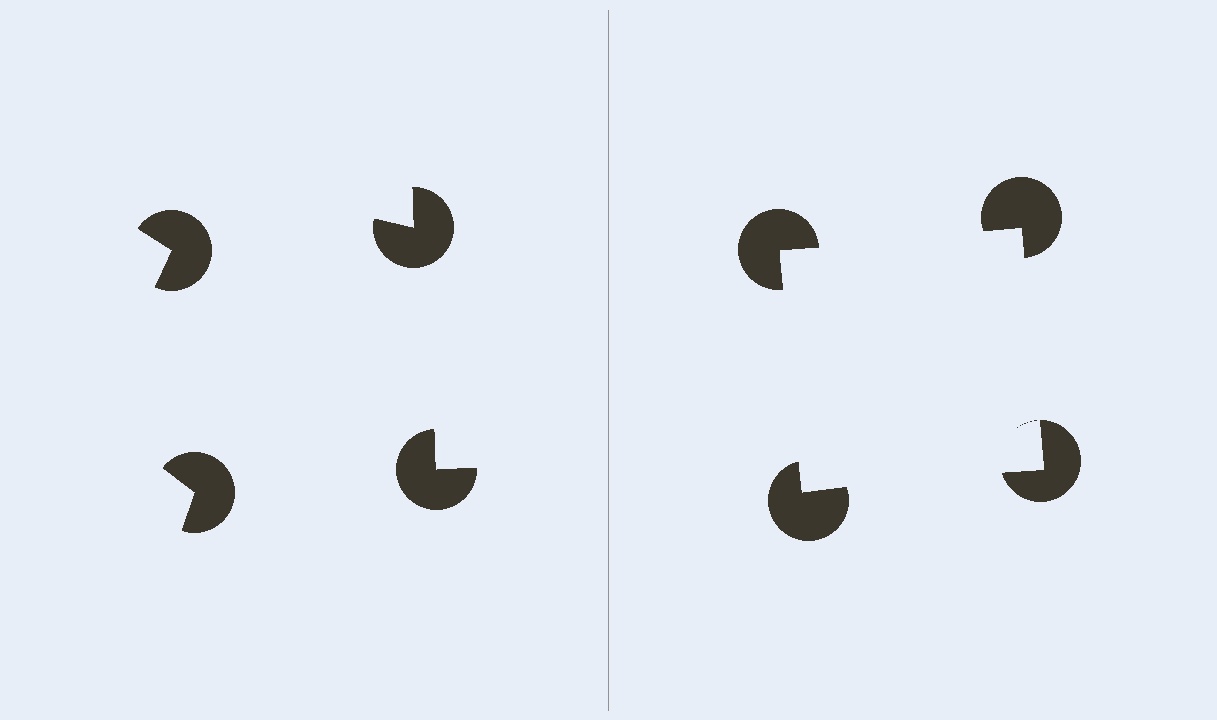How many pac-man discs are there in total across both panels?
8 — 4 on each side.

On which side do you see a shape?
An illusory square appears on the right side. On the left side the wedge cuts are rotated, so no coherent shape forms.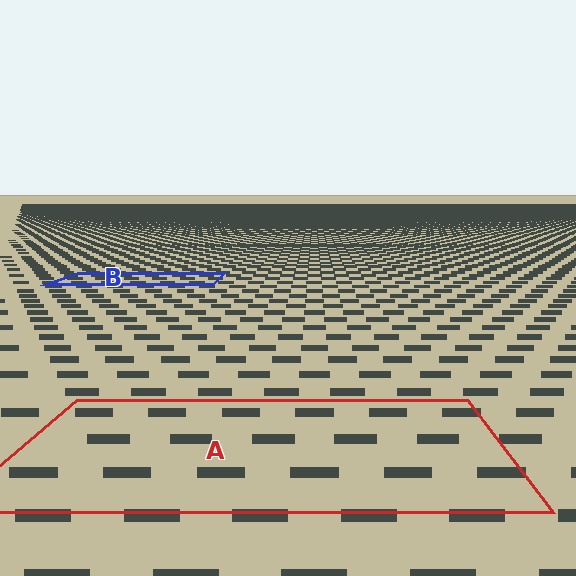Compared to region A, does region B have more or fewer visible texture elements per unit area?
Region B has more texture elements per unit area — they are packed more densely because it is farther away.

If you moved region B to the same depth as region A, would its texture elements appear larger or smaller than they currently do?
They would appear larger. At a closer depth, the same texture elements are projected at a bigger on-screen size.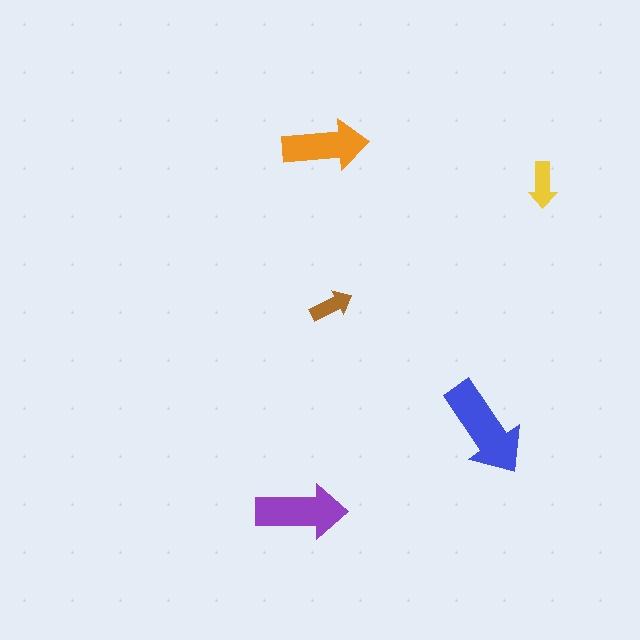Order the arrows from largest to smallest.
the blue one, the purple one, the orange one, the yellow one, the brown one.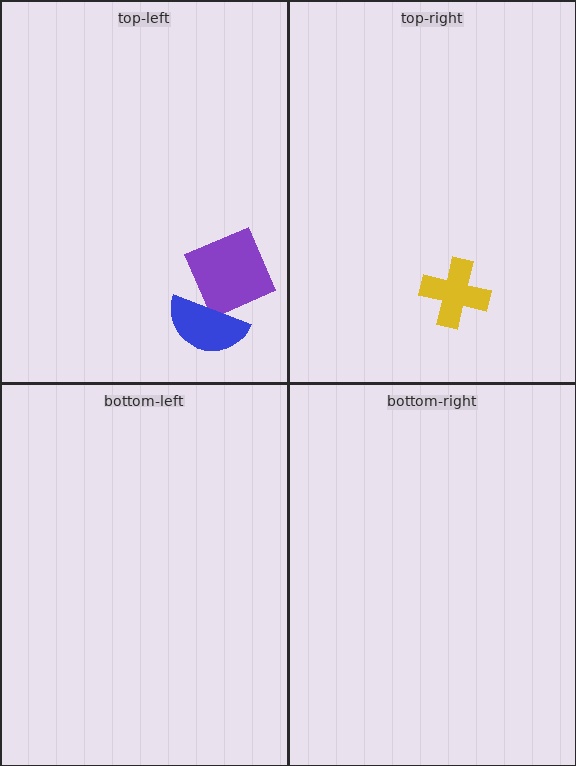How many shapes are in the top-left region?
2.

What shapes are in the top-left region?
The purple square, the blue semicircle.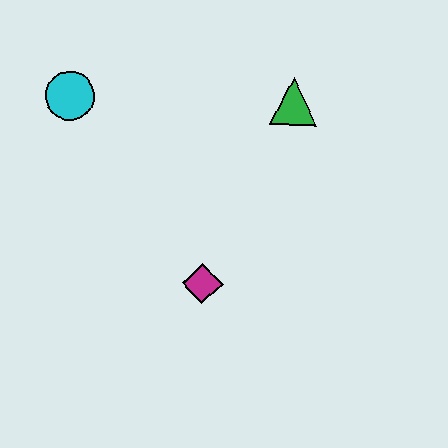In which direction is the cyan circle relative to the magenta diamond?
The cyan circle is above the magenta diamond.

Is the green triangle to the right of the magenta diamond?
Yes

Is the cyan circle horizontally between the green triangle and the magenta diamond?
No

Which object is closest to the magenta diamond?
The green triangle is closest to the magenta diamond.